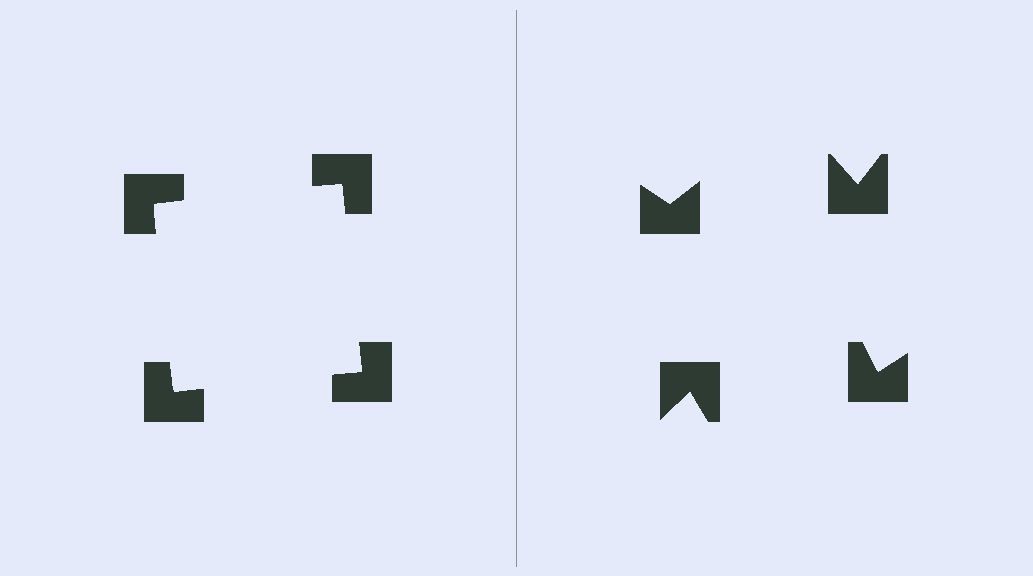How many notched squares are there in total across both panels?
8 — 4 on each side.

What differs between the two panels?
The notched squares are positioned identically on both sides; only the wedge orientations differ. On the left they align to a square; on the right they are misaligned.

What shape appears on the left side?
An illusory square.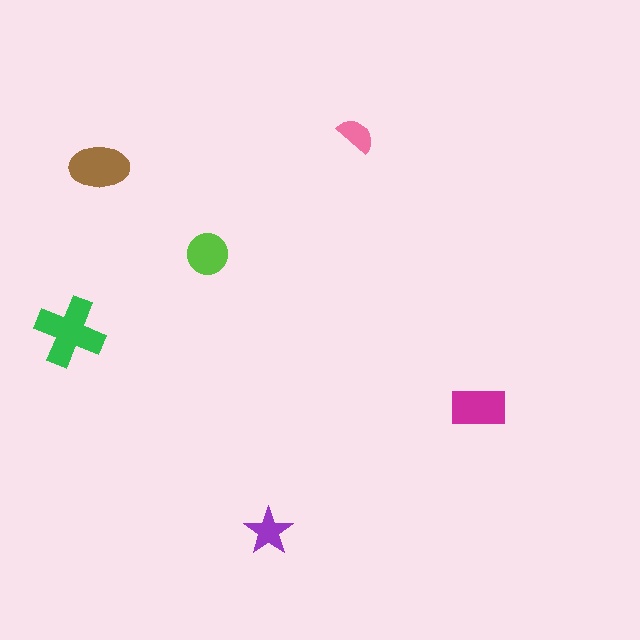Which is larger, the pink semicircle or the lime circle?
The lime circle.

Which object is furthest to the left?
The green cross is leftmost.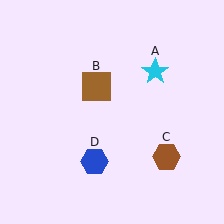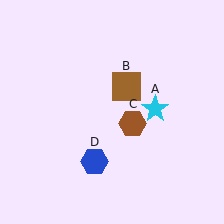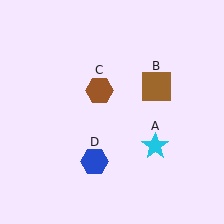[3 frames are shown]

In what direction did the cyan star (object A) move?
The cyan star (object A) moved down.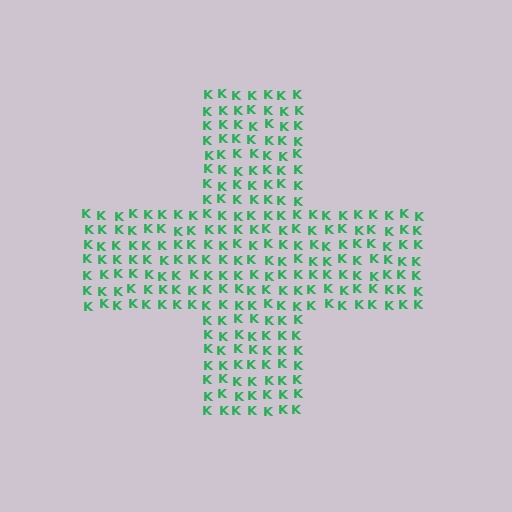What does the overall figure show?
The overall figure shows a cross.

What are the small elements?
The small elements are letter K's.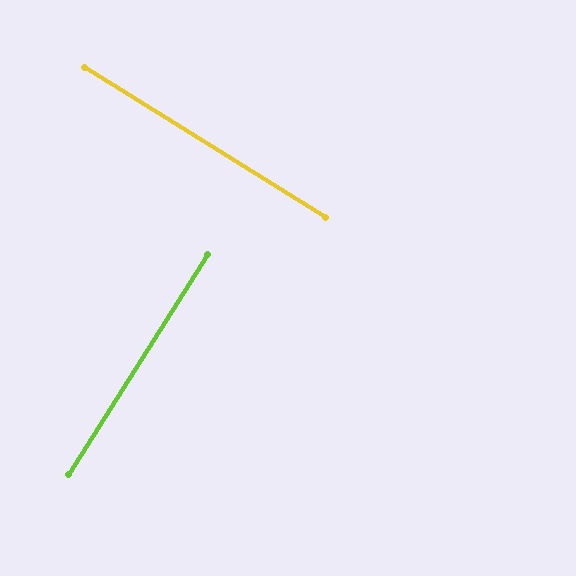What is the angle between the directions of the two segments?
Approximately 90 degrees.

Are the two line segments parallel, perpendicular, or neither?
Perpendicular — they meet at approximately 90°.